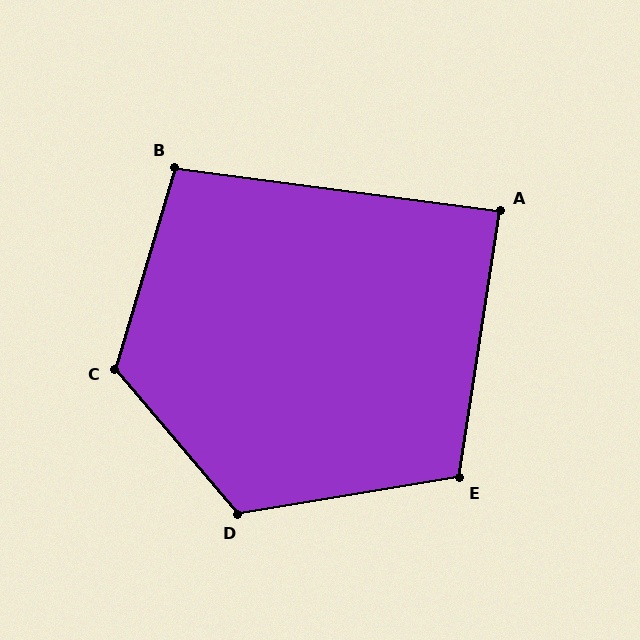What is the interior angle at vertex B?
Approximately 99 degrees (obtuse).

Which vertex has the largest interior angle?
C, at approximately 123 degrees.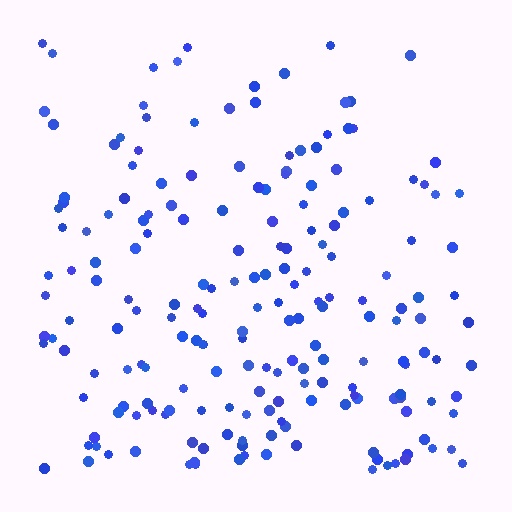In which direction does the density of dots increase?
From top to bottom, with the bottom side densest.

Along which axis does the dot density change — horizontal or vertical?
Vertical.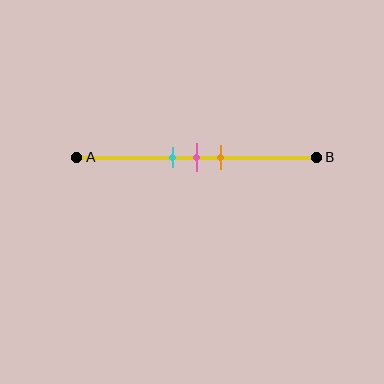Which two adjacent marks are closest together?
The cyan and pink marks are the closest adjacent pair.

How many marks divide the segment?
There are 3 marks dividing the segment.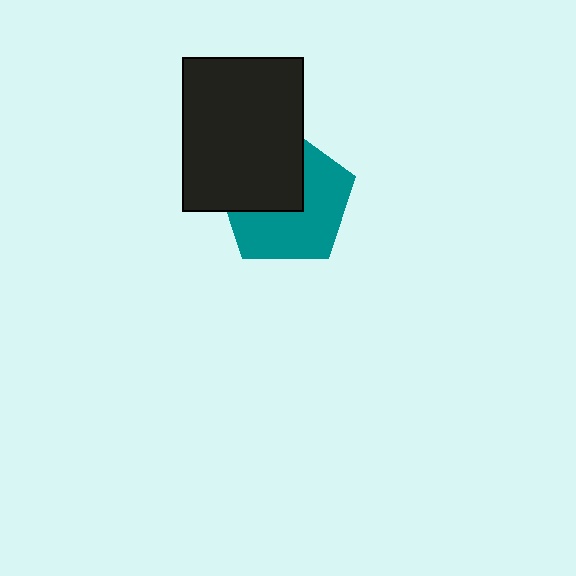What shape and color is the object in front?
The object in front is a black rectangle.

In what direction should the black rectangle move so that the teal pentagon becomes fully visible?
The black rectangle should move toward the upper-left. That is the shortest direction to clear the overlap and leave the teal pentagon fully visible.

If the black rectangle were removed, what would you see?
You would see the complete teal pentagon.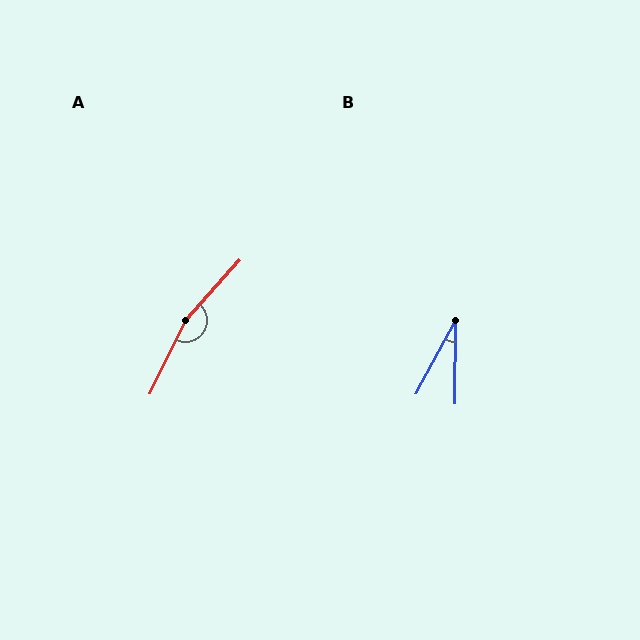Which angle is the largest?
A, at approximately 164 degrees.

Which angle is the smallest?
B, at approximately 28 degrees.